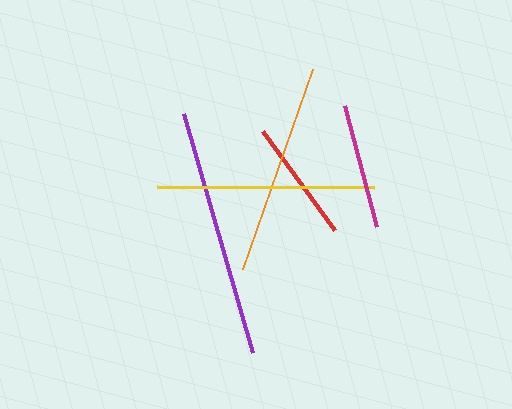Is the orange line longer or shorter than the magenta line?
The orange line is longer than the magenta line.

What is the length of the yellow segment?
The yellow segment is approximately 217 pixels long.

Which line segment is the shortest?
The red line is the shortest at approximately 122 pixels.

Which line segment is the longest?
The purple line is the longest at approximately 250 pixels.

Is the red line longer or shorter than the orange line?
The orange line is longer than the red line.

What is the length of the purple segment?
The purple segment is approximately 250 pixels long.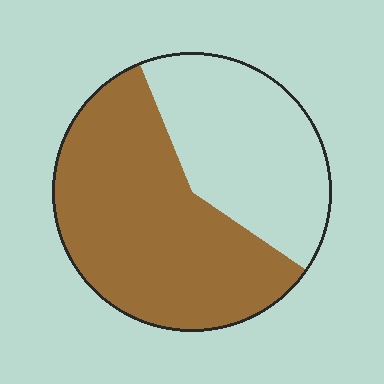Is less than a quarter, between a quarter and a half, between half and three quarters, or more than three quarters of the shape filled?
Between half and three quarters.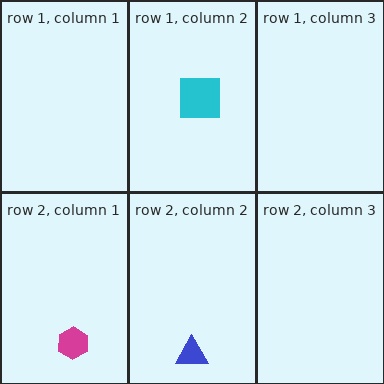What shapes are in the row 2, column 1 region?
The magenta hexagon.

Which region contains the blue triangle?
The row 2, column 2 region.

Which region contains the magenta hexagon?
The row 2, column 1 region.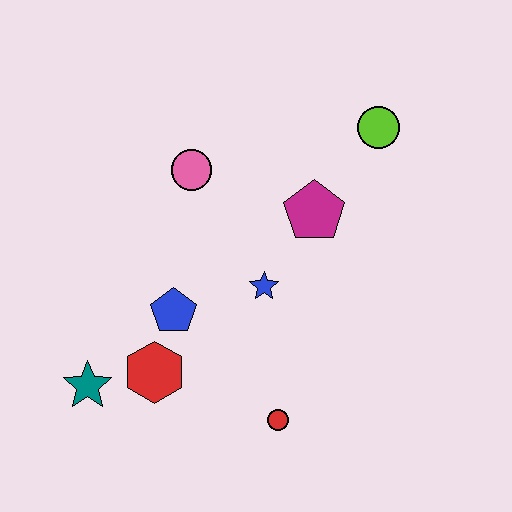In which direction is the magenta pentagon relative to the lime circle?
The magenta pentagon is below the lime circle.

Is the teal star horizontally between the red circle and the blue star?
No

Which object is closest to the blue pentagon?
The red hexagon is closest to the blue pentagon.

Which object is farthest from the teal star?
The lime circle is farthest from the teal star.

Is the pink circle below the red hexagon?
No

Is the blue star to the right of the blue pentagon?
Yes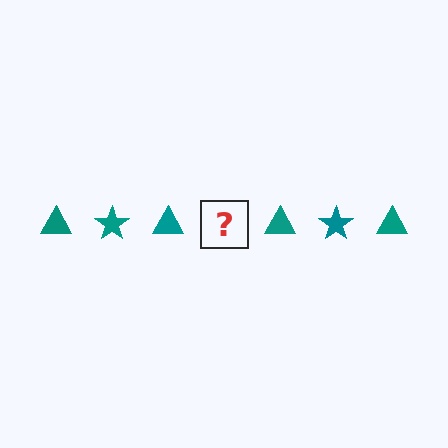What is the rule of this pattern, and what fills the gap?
The rule is that the pattern cycles through triangle, star shapes in teal. The gap should be filled with a teal star.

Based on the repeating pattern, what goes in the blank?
The blank should be a teal star.